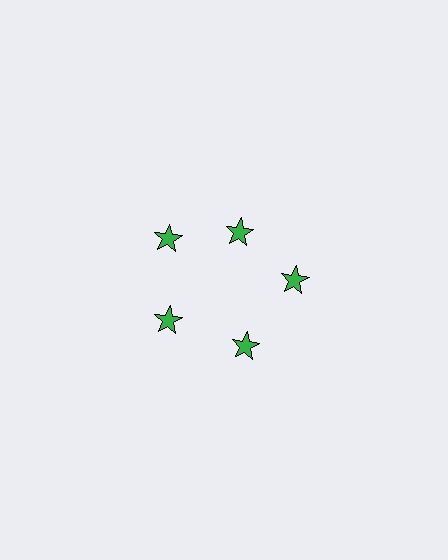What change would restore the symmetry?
The symmetry would be restored by moving it outward, back onto the ring so that all 5 stars sit at equal angles and equal distance from the center.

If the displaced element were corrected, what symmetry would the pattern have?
It would have 5-fold rotational symmetry — the pattern would map onto itself every 72 degrees.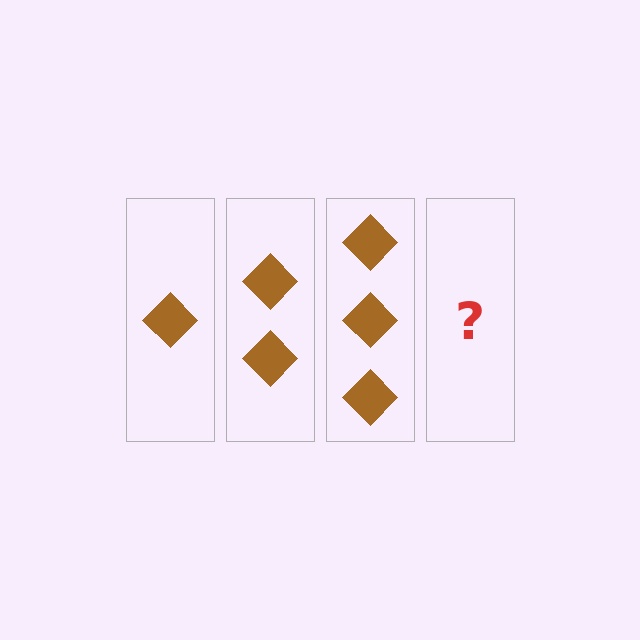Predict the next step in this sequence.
The next step is 4 diamonds.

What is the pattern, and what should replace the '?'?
The pattern is that each step adds one more diamond. The '?' should be 4 diamonds.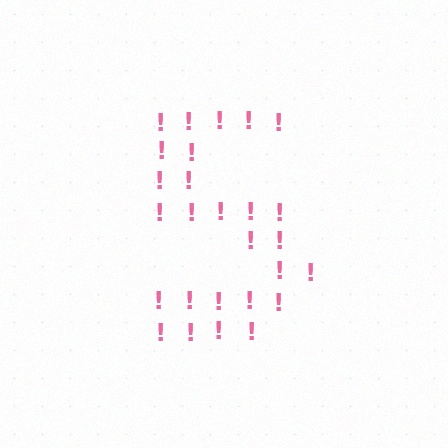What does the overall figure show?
The overall figure shows the digit 5.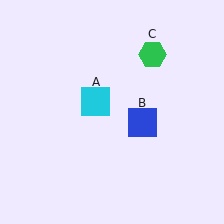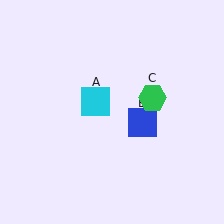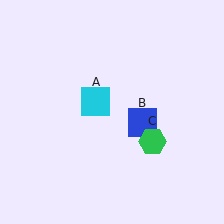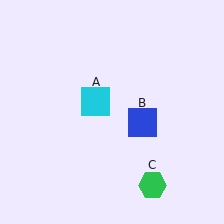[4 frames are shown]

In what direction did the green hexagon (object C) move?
The green hexagon (object C) moved down.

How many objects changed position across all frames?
1 object changed position: green hexagon (object C).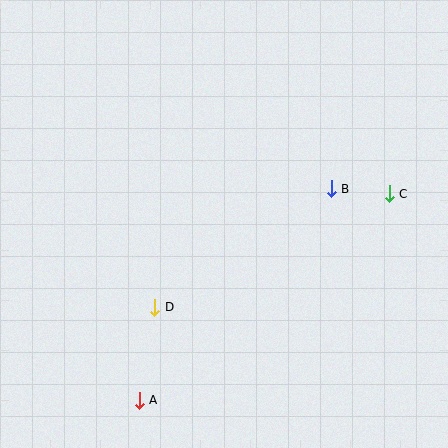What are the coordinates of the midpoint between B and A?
The midpoint between B and A is at (235, 295).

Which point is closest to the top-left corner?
Point D is closest to the top-left corner.